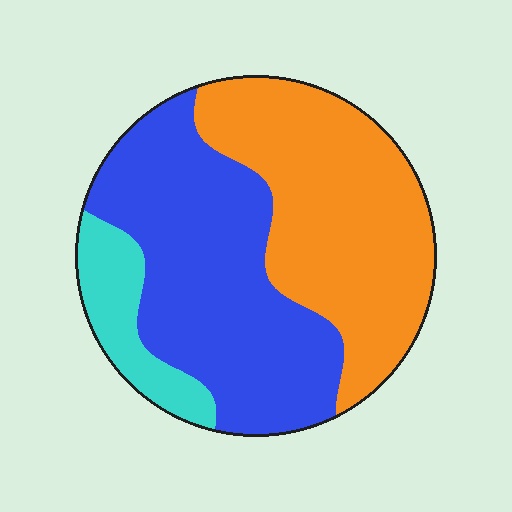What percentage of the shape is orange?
Orange covers 43% of the shape.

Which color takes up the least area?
Cyan, at roughly 10%.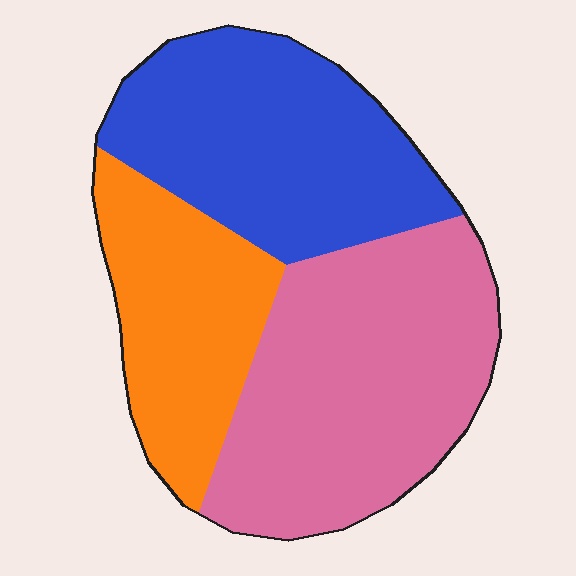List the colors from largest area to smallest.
From largest to smallest: pink, blue, orange.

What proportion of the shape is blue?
Blue covers around 35% of the shape.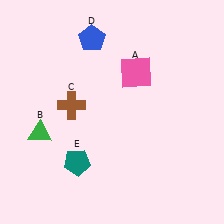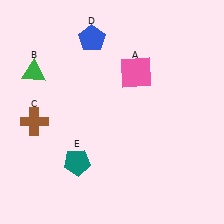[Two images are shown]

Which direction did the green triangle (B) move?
The green triangle (B) moved up.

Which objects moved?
The objects that moved are: the green triangle (B), the brown cross (C).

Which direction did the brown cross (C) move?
The brown cross (C) moved left.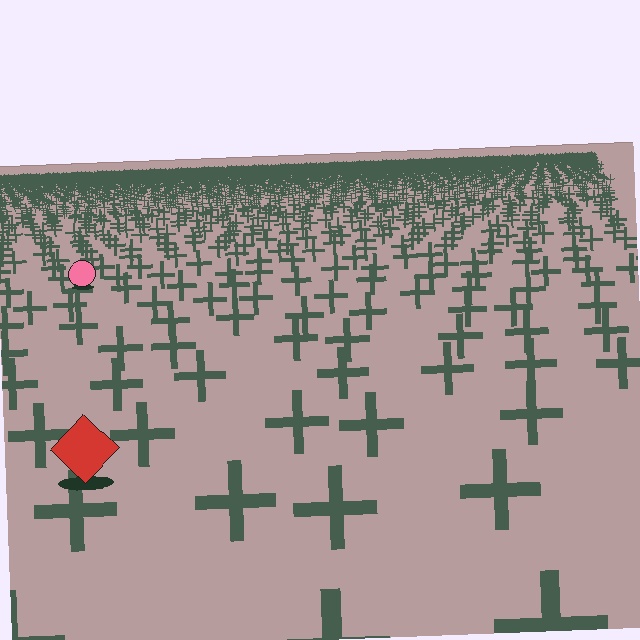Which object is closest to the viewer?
The red diamond is closest. The texture marks near it are larger and more spread out.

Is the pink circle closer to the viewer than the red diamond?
No. The red diamond is closer — you can tell from the texture gradient: the ground texture is coarser near it.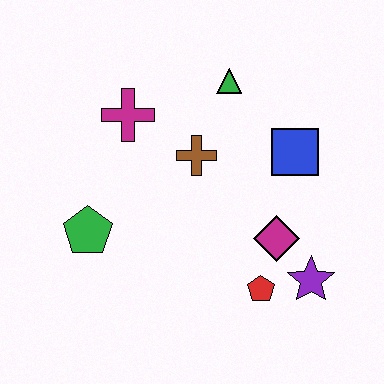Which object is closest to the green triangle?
The brown cross is closest to the green triangle.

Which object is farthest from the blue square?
The green pentagon is farthest from the blue square.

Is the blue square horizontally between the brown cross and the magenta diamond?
No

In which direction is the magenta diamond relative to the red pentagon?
The magenta diamond is above the red pentagon.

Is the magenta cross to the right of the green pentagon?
Yes